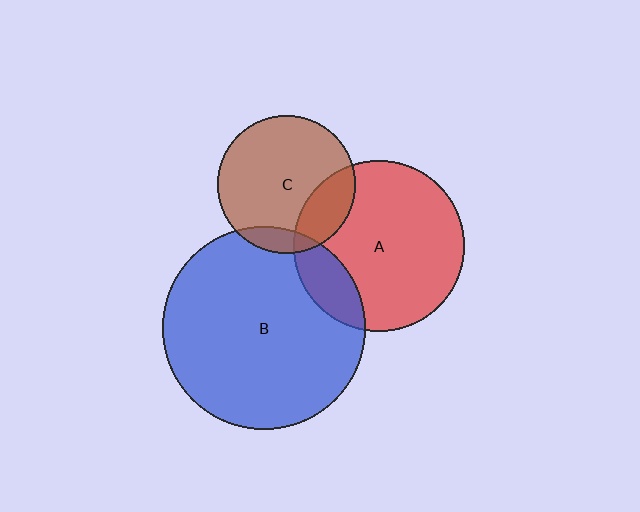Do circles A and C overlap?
Yes.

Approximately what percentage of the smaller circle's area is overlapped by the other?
Approximately 20%.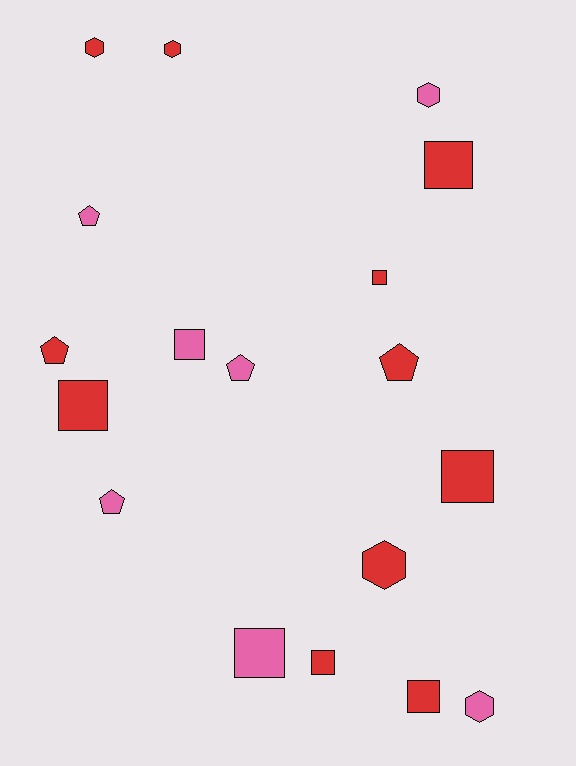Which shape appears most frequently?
Square, with 8 objects.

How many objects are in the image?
There are 18 objects.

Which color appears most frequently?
Red, with 11 objects.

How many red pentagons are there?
There are 2 red pentagons.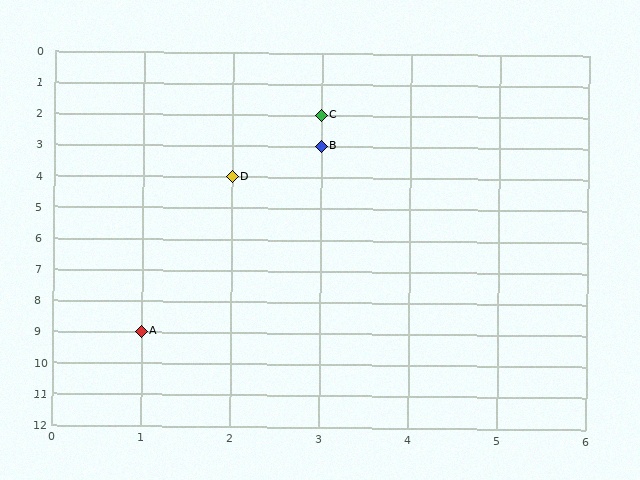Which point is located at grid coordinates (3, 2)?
Point C is at (3, 2).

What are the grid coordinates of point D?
Point D is at grid coordinates (2, 4).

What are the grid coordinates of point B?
Point B is at grid coordinates (3, 3).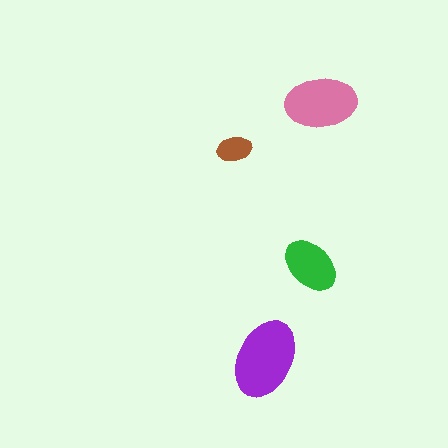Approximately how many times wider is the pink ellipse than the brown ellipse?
About 2 times wider.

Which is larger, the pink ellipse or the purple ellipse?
The purple one.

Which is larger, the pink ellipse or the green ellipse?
The pink one.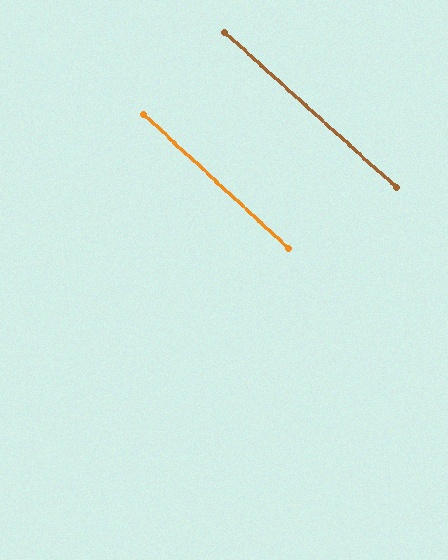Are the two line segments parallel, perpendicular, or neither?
Parallel — their directions differ by only 0.7°.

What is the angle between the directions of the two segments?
Approximately 1 degree.